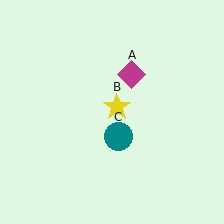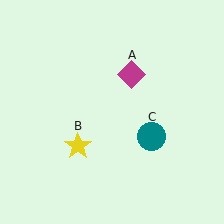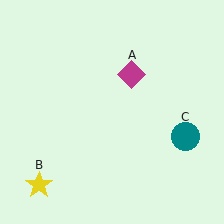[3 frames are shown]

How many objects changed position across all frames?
2 objects changed position: yellow star (object B), teal circle (object C).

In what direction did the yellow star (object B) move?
The yellow star (object B) moved down and to the left.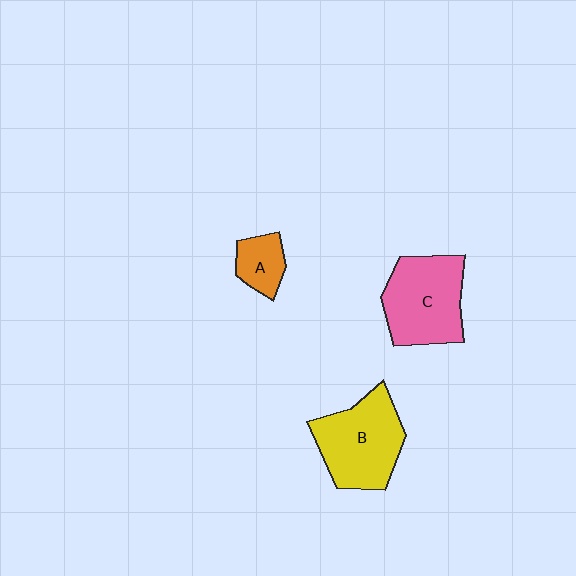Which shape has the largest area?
Shape B (yellow).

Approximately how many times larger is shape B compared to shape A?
Approximately 2.7 times.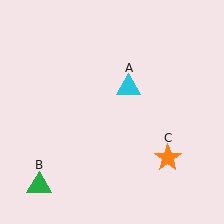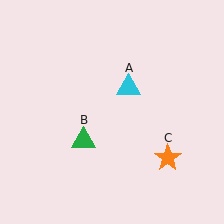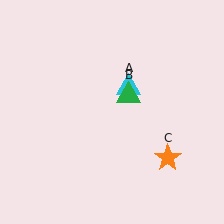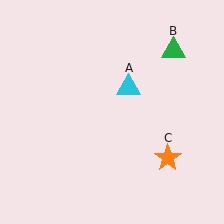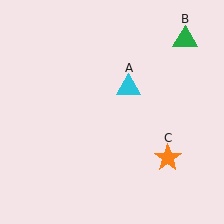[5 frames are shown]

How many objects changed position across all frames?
1 object changed position: green triangle (object B).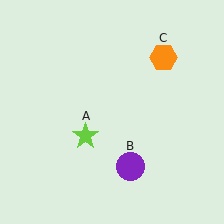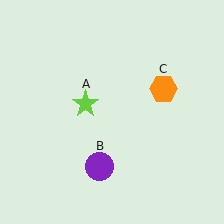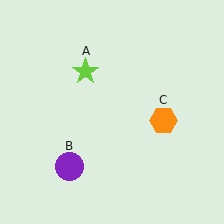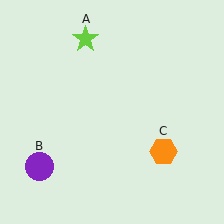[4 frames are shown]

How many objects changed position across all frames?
3 objects changed position: lime star (object A), purple circle (object B), orange hexagon (object C).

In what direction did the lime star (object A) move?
The lime star (object A) moved up.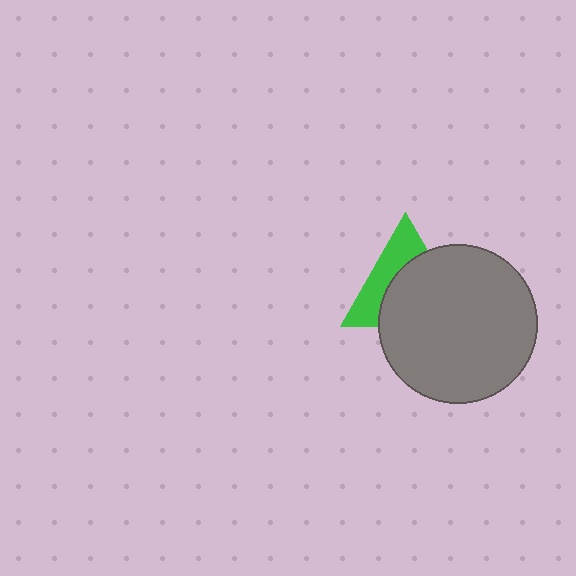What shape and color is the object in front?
The object in front is a gray circle.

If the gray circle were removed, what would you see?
You would see the complete green triangle.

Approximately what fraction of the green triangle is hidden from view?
Roughly 59% of the green triangle is hidden behind the gray circle.